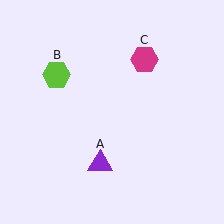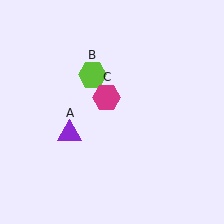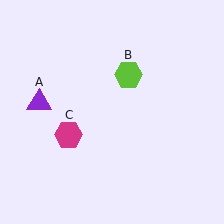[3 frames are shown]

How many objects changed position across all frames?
3 objects changed position: purple triangle (object A), lime hexagon (object B), magenta hexagon (object C).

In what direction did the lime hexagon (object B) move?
The lime hexagon (object B) moved right.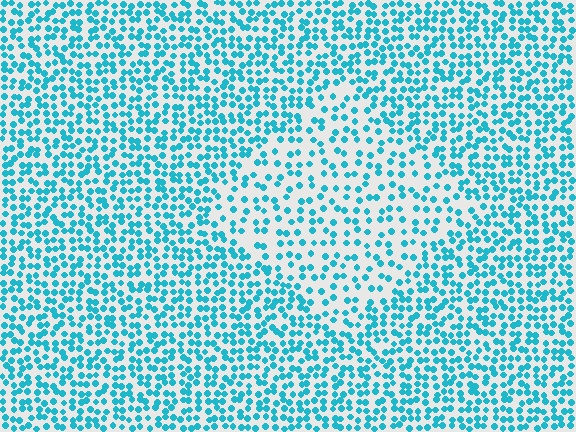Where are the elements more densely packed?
The elements are more densely packed outside the diamond boundary.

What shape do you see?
I see a diamond.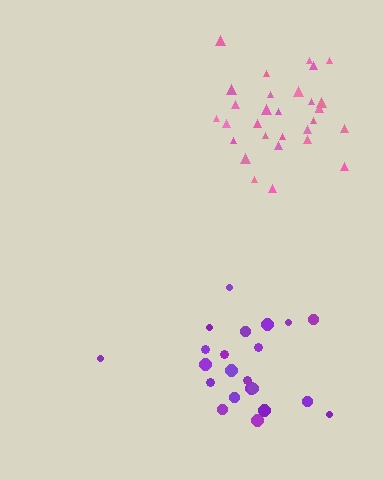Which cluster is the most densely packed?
Pink.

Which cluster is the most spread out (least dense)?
Purple.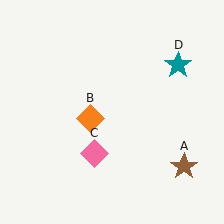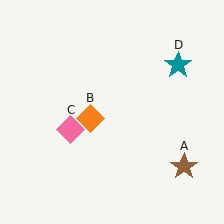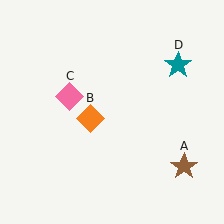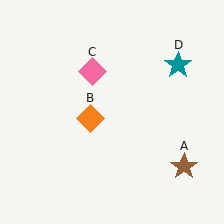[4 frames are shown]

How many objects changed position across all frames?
1 object changed position: pink diamond (object C).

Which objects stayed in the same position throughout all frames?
Brown star (object A) and orange diamond (object B) and teal star (object D) remained stationary.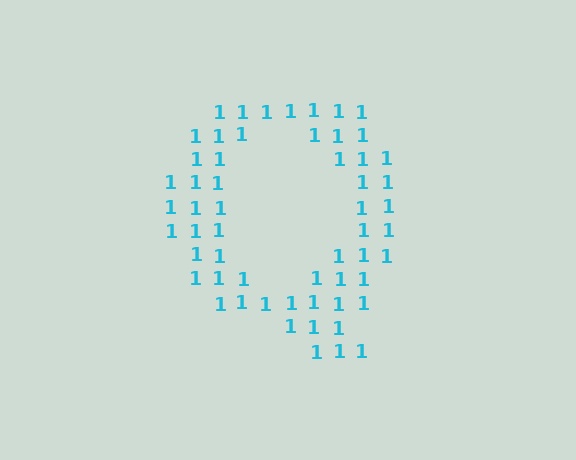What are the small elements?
The small elements are digit 1's.